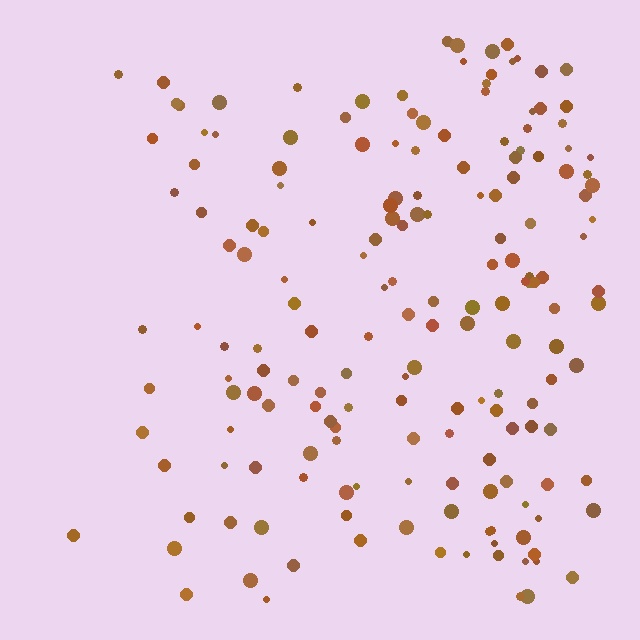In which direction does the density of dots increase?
From left to right, with the right side densest.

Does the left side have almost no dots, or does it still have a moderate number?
Still a moderate number, just noticeably fewer than the right.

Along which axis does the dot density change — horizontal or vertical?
Horizontal.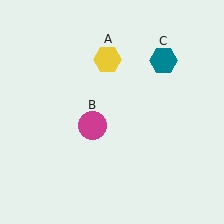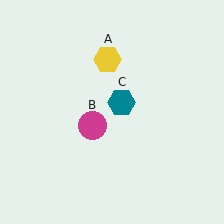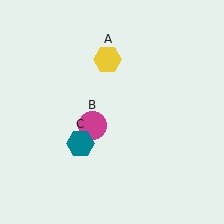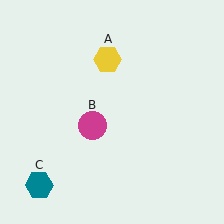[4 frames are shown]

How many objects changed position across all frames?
1 object changed position: teal hexagon (object C).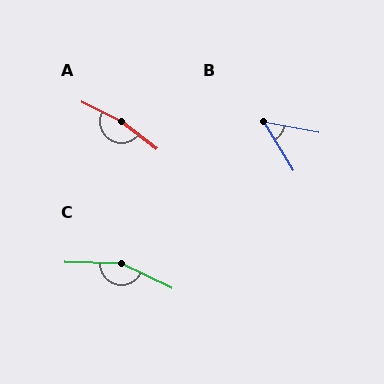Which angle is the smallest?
B, at approximately 48 degrees.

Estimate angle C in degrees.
Approximately 155 degrees.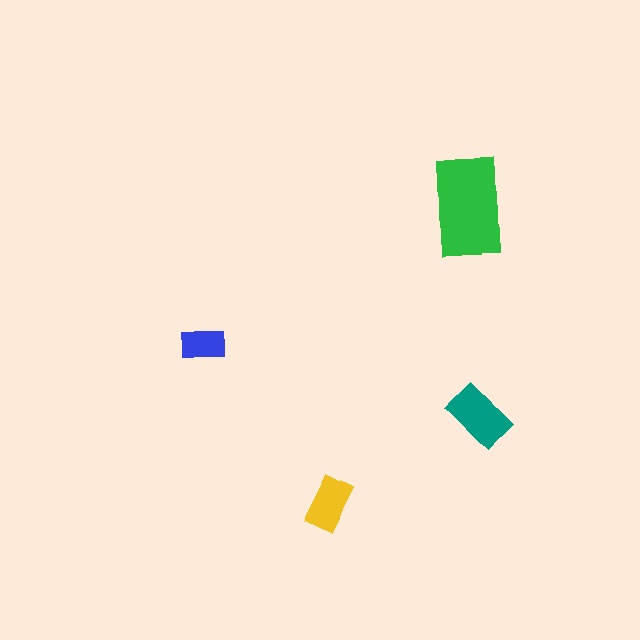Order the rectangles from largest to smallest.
the green one, the teal one, the yellow one, the blue one.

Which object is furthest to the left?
The blue rectangle is leftmost.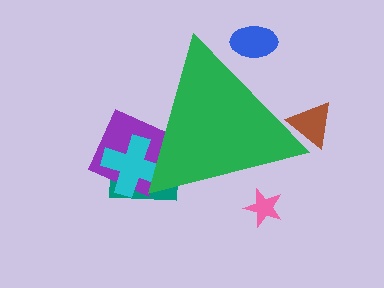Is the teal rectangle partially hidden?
Yes, the teal rectangle is partially hidden behind the green triangle.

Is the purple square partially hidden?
Yes, the purple square is partially hidden behind the green triangle.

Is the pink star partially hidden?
Yes, the pink star is partially hidden behind the green triangle.